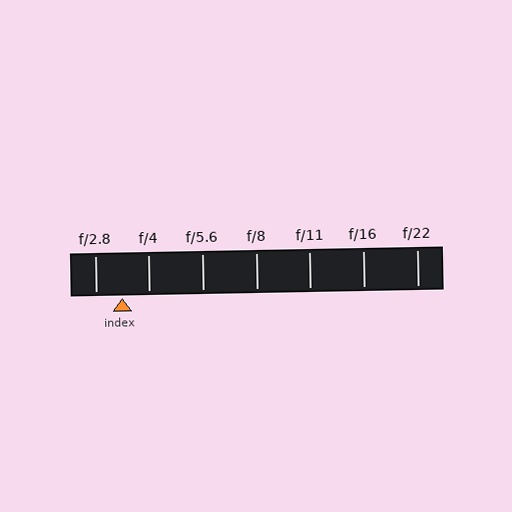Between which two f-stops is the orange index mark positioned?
The index mark is between f/2.8 and f/4.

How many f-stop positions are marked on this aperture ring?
There are 7 f-stop positions marked.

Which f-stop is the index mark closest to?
The index mark is closest to f/2.8.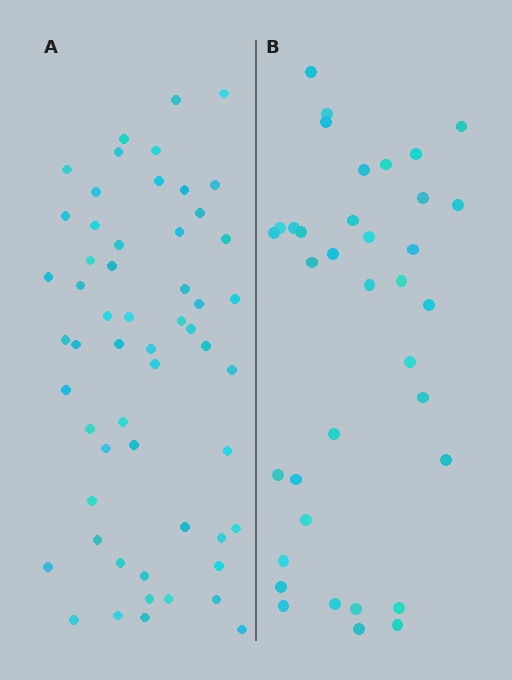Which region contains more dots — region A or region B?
Region A (the left region) has more dots.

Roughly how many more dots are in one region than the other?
Region A has approximately 20 more dots than region B.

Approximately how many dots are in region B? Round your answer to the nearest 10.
About 40 dots. (The exact count is 36, which rounds to 40.)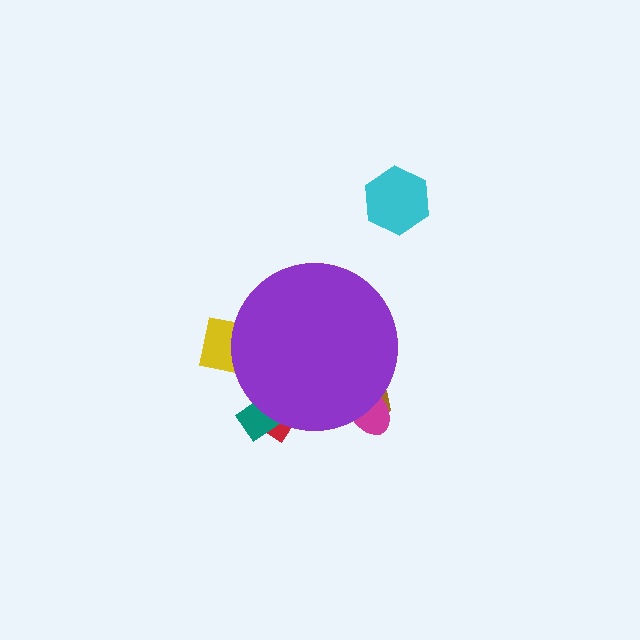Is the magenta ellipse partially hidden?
Yes, the magenta ellipse is partially hidden behind the purple circle.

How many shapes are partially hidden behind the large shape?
5 shapes are partially hidden.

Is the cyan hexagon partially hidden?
No, the cyan hexagon is fully visible.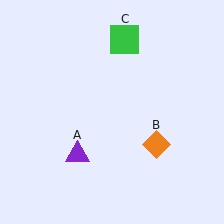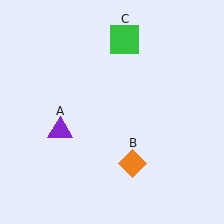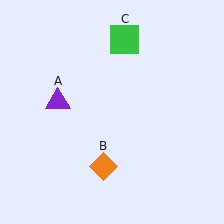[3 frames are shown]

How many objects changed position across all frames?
2 objects changed position: purple triangle (object A), orange diamond (object B).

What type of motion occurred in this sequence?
The purple triangle (object A), orange diamond (object B) rotated clockwise around the center of the scene.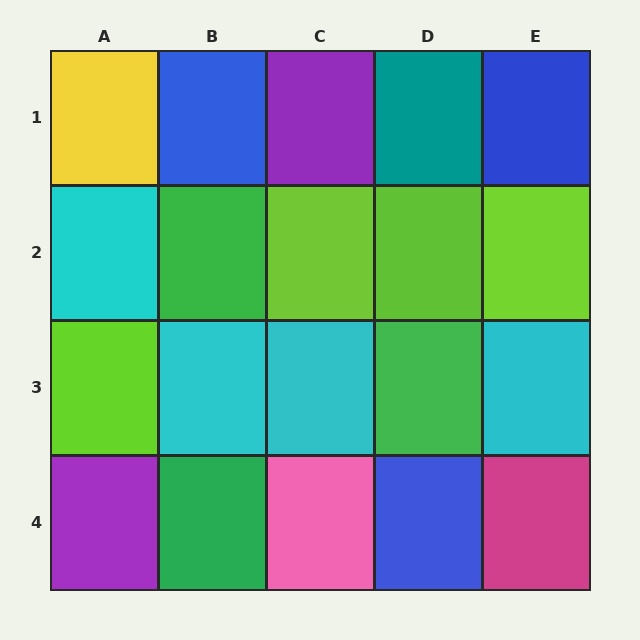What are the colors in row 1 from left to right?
Yellow, blue, purple, teal, blue.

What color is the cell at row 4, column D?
Blue.